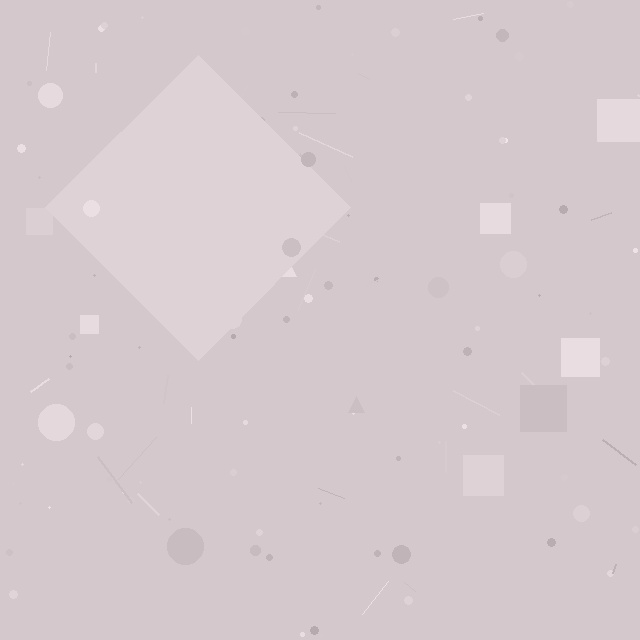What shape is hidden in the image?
A diamond is hidden in the image.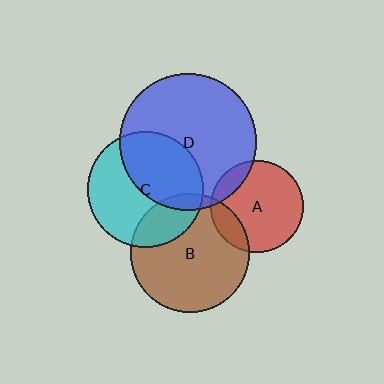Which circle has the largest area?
Circle D (blue).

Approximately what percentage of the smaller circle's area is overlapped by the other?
Approximately 5%.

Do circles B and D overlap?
Yes.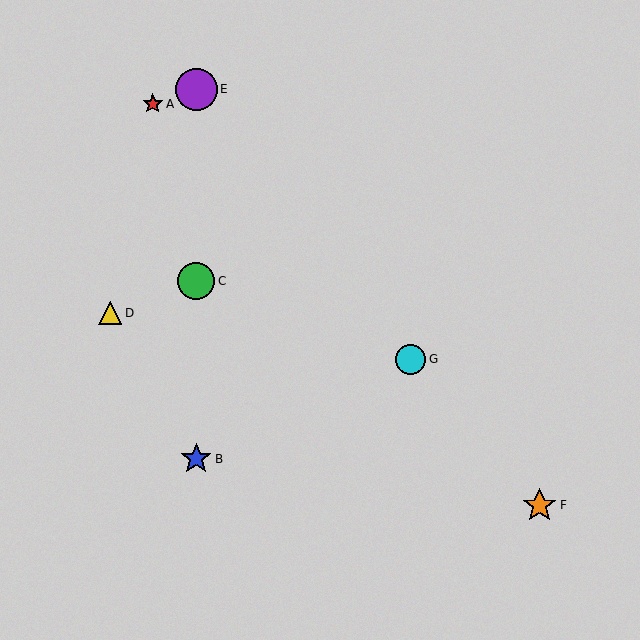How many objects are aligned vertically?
3 objects (B, C, E) are aligned vertically.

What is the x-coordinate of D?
Object D is at x≈110.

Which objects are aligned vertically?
Objects B, C, E are aligned vertically.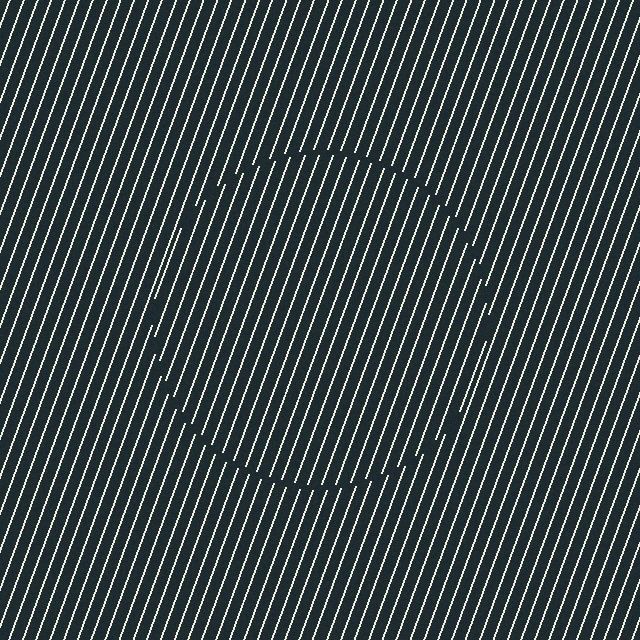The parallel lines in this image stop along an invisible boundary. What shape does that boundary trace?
An illusory circle. The interior of the shape contains the same grating, shifted by half a period — the contour is defined by the phase discontinuity where line-ends from the inner and outer gratings abut.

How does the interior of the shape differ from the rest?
The interior of the shape contains the same grating, shifted by half a period — the contour is defined by the phase discontinuity where line-ends from the inner and outer gratings abut.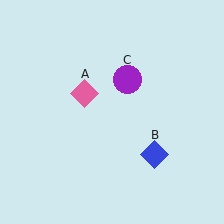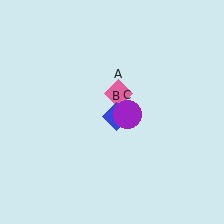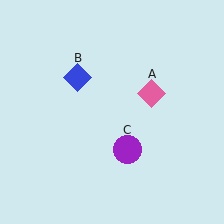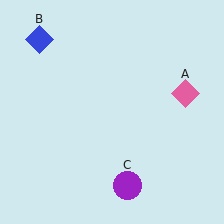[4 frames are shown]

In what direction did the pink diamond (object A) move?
The pink diamond (object A) moved right.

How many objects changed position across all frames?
3 objects changed position: pink diamond (object A), blue diamond (object B), purple circle (object C).